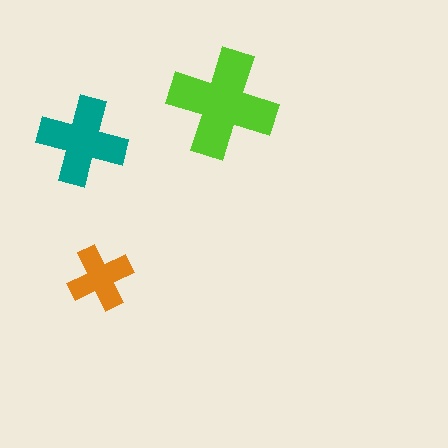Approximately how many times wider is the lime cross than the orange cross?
About 1.5 times wider.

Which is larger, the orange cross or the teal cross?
The teal one.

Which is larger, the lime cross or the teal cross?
The lime one.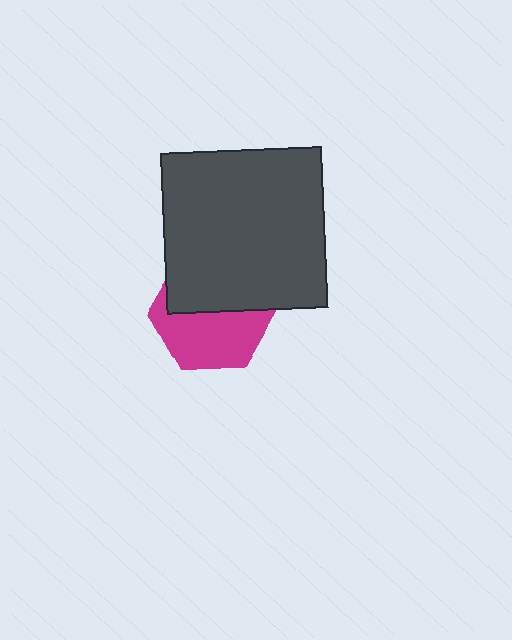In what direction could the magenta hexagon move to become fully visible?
The magenta hexagon could move down. That would shift it out from behind the dark gray square entirely.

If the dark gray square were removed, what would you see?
You would see the complete magenta hexagon.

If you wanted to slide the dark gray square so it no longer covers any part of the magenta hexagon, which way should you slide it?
Slide it up — that is the most direct way to separate the two shapes.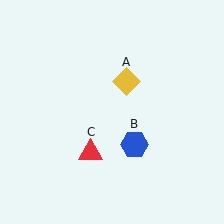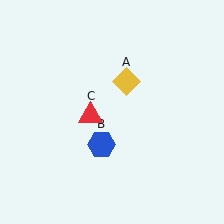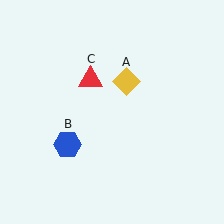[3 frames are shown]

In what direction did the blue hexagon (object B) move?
The blue hexagon (object B) moved left.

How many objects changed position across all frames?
2 objects changed position: blue hexagon (object B), red triangle (object C).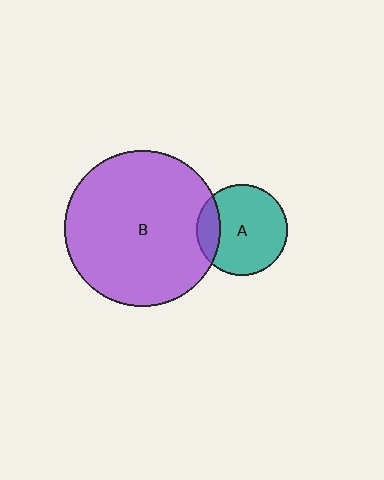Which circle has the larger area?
Circle B (purple).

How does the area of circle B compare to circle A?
Approximately 2.9 times.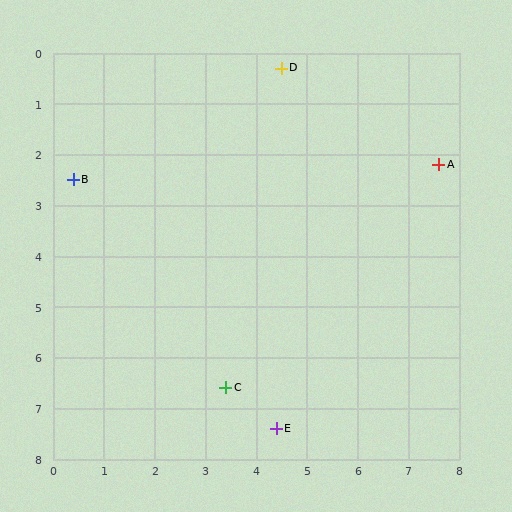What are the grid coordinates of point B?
Point B is at approximately (0.4, 2.5).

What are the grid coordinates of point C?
Point C is at approximately (3.4, 6.6).